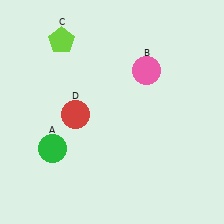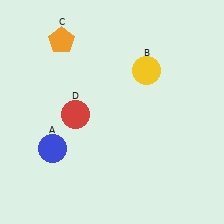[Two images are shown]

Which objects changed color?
A changed from green to blue. B changed from pink to yellow. C changed from lime to orange.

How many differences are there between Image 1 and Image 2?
There are 3 differences between the two images.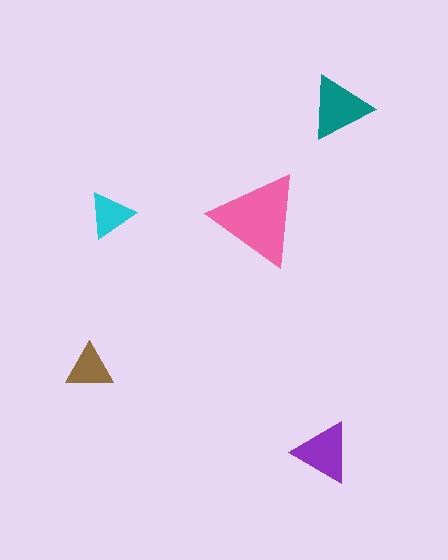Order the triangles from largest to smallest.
the pink one, the teal one, the purple one, the brown one, the cyan one.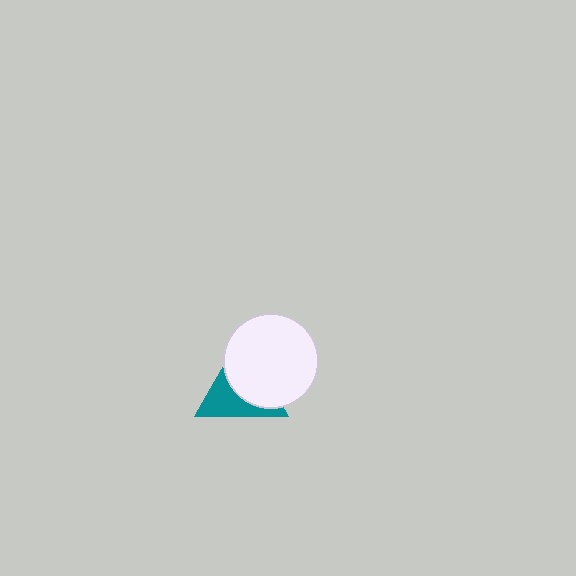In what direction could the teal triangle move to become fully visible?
The teal triangle could move toward the lower-left. That would shift it out from behind the white circle entirely.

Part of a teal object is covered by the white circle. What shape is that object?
It is a triangle.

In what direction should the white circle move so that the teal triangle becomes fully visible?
The white circle should move toward the upper-right. That is the shortest direction to clear the overlap and leave the teal triangle fully visible.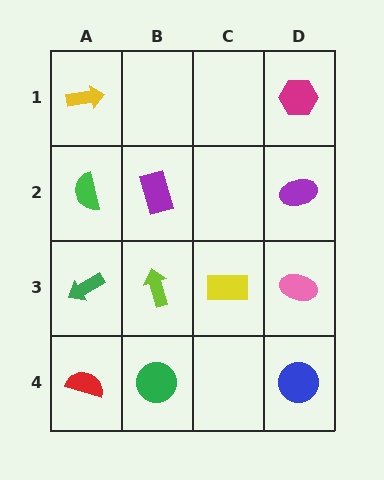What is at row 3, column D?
A pink ellipse.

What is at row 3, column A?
A green arrow.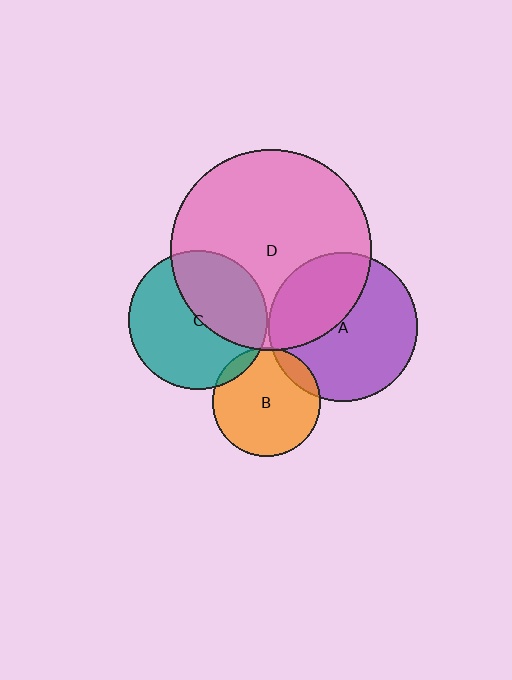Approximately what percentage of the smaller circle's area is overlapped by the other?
Approximately 10%.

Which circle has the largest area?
Circle D (pink).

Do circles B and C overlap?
Yes.